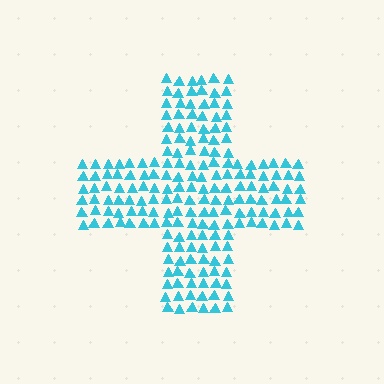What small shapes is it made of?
It is made of small triangles.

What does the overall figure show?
The overall figure shows a cross.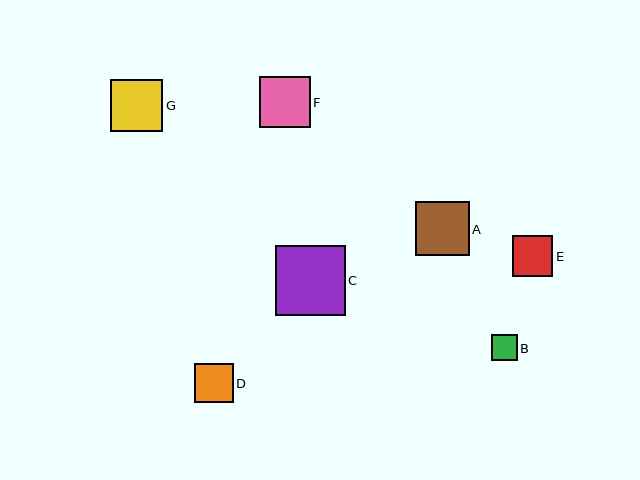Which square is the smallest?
Square B is the smallest with a size of approximately 26 pixels.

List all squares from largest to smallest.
From largest to smallest: C, A, G, F, E, D, B.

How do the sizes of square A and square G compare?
Square A and square G are approximately the same size.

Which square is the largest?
Square C is the largest with a size of approximately 70 pixels.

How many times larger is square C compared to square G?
Square C is approximately 1.3 times the size of square G.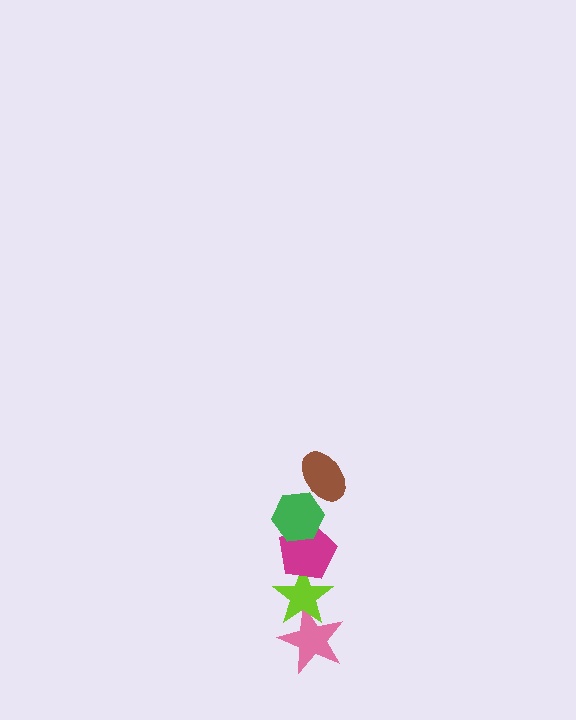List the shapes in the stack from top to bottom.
From top to bottom: the brown ellipse, the green hexagon, the magenta pentagon, the lime star, the pink star.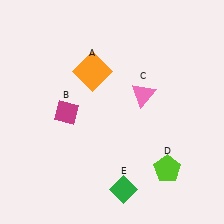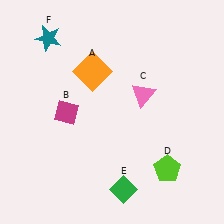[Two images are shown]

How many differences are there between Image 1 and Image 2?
There is 1 difference between the two images.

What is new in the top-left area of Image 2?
A teal star (F) was added in the top-left area of Image 2.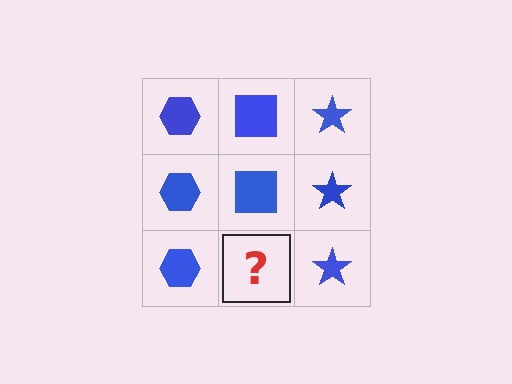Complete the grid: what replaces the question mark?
The question mark should be replaced with a blue square.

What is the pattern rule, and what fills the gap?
The rule is that each column has a consistent shape. The gap should be filled with a blue square.